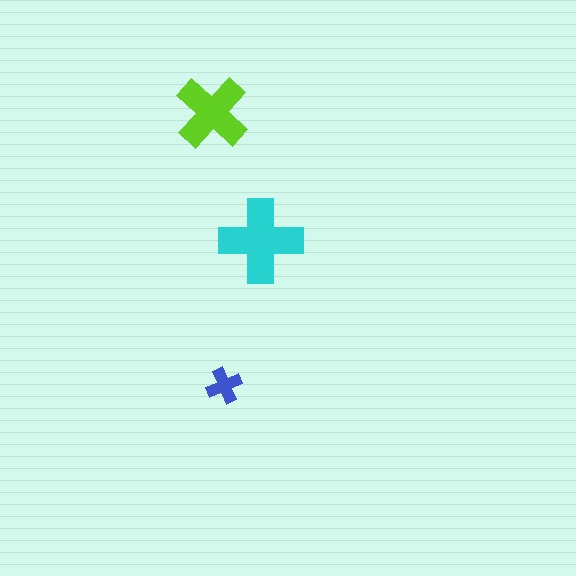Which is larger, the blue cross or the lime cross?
The lime one.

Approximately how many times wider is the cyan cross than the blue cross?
About 2.5 times wider.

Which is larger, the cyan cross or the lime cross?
The cyan one.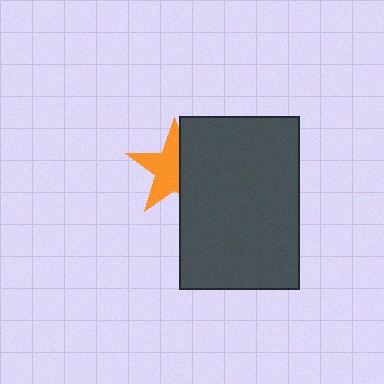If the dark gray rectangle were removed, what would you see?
You would see the complete orange star.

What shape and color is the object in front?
The object in front is a dark gray rectangle.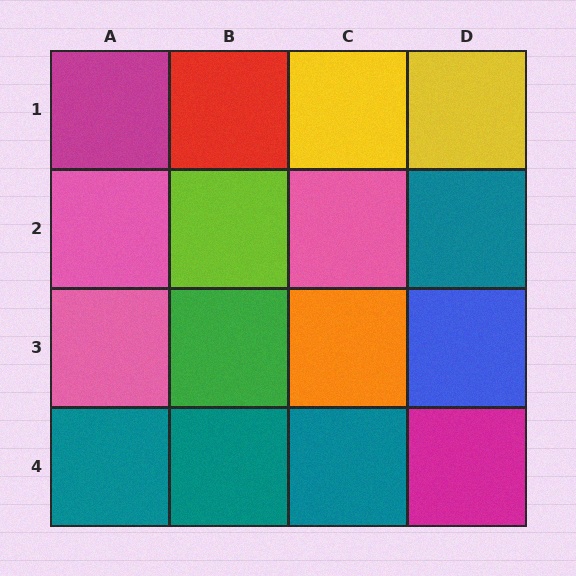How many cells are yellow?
2 cells are yellow.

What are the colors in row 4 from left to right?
Teal, teal, teal, magenta.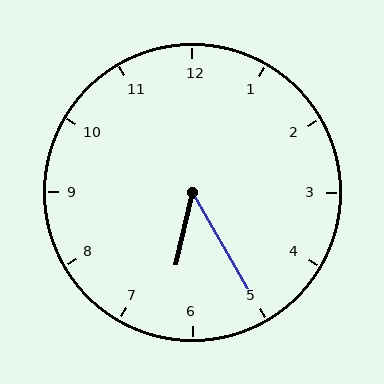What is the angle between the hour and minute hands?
Approximately 42 degrees.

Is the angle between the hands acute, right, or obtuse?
It is acute.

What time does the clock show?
6:25.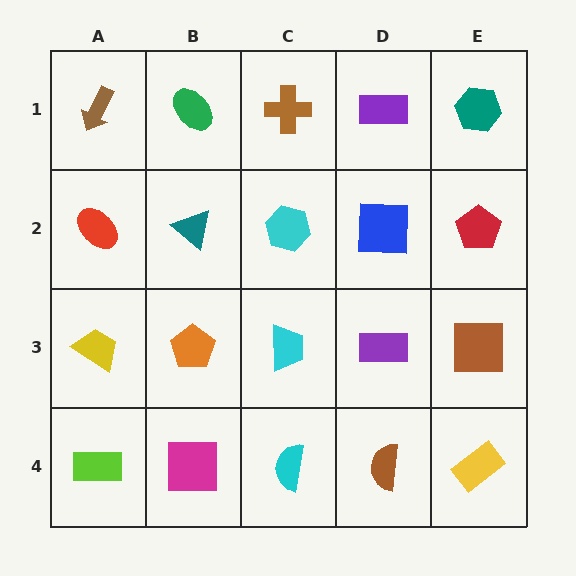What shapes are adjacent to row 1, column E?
A red pentagon (row 2, column E), a purple rectangle (row 1, column D).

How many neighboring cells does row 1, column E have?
2.